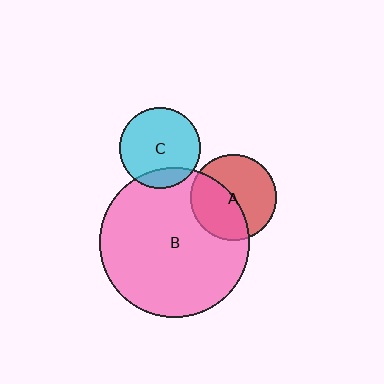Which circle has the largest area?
Circle B (pink).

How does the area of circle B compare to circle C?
Approximately 3.4 times.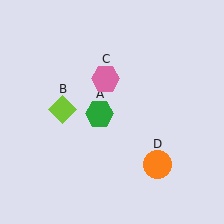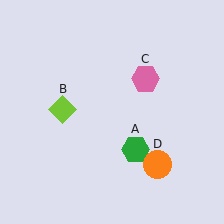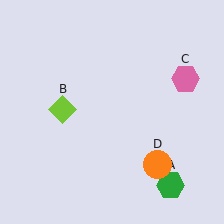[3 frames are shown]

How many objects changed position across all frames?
2 objects changed position: green hexagon (object A), pink hexagon (object C).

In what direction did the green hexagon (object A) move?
The green hexagon (object A) moved down and to the right.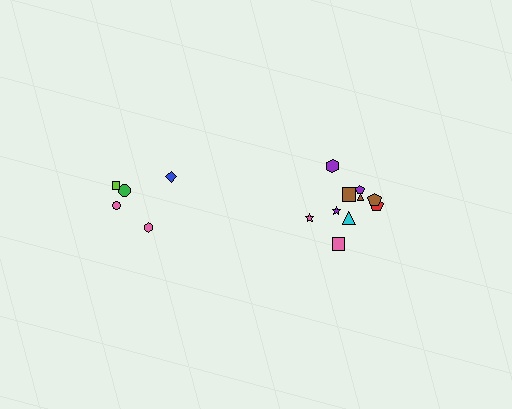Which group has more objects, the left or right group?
The right group.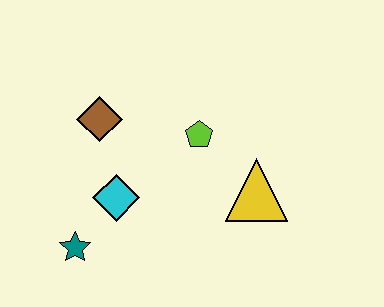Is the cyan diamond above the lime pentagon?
No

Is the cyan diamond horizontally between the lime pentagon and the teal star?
Yes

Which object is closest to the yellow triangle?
The lime pentagon is closest to the yellow triangle.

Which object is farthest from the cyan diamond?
The yellow triangle is farthest from the cyan diamond.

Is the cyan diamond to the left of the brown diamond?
No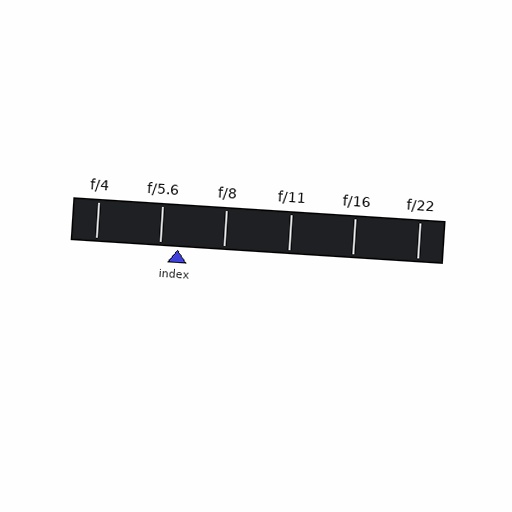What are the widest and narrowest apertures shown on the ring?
The widest aperture shown is f/4 and the narrowest is f/22.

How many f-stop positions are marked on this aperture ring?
There are 6 f-stop positions marked.